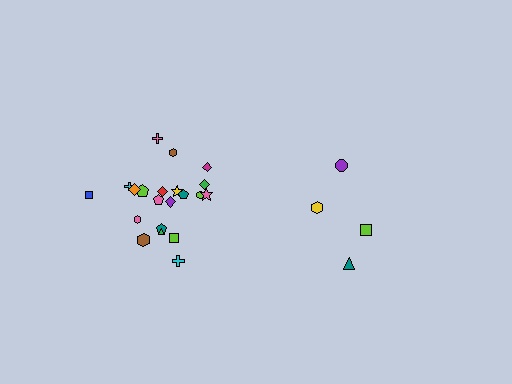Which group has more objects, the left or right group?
The left group.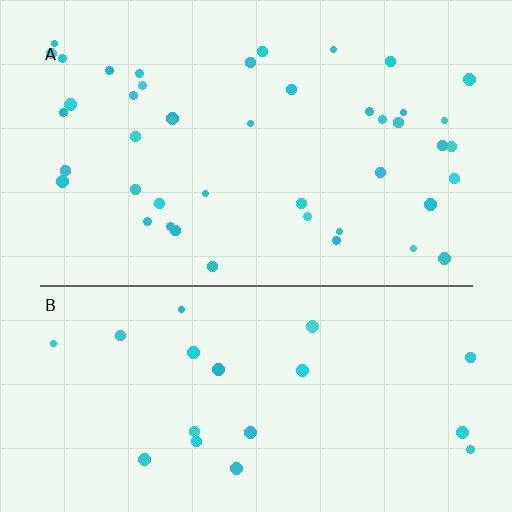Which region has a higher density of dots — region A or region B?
A (the top).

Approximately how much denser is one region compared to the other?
Approximately 2.2× — region A over region B.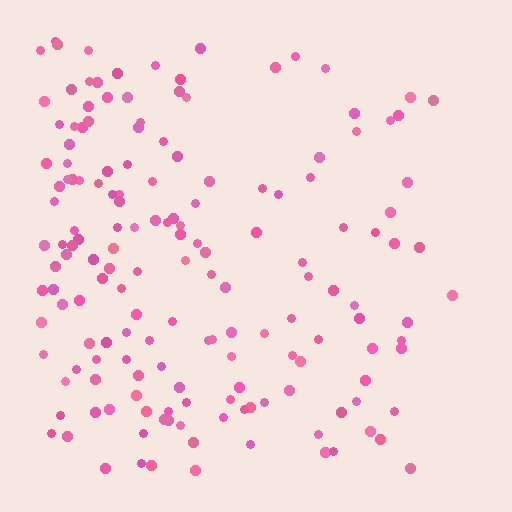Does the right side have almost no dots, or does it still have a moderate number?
Still a moderate number, just noticeably fewer than the left.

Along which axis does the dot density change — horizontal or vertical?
Horizontal.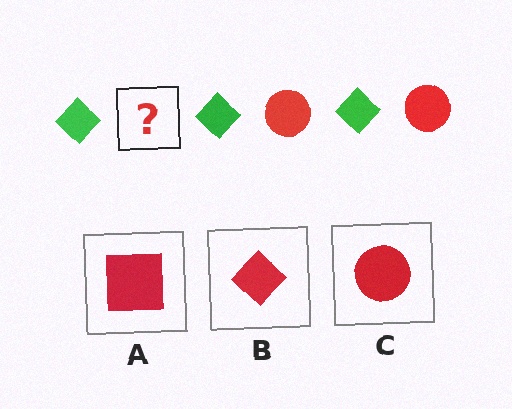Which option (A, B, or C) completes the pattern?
C.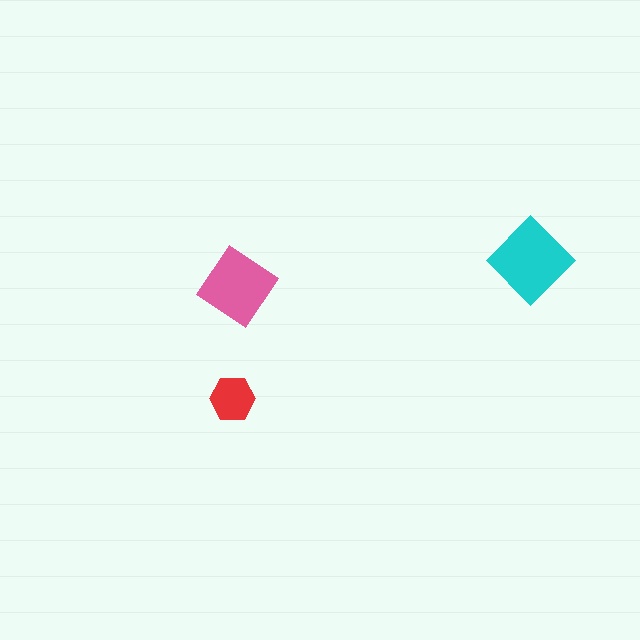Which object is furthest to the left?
The red hexagon is leftmost.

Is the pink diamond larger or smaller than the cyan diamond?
Smaller.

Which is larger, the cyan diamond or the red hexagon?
The cyan diamond.